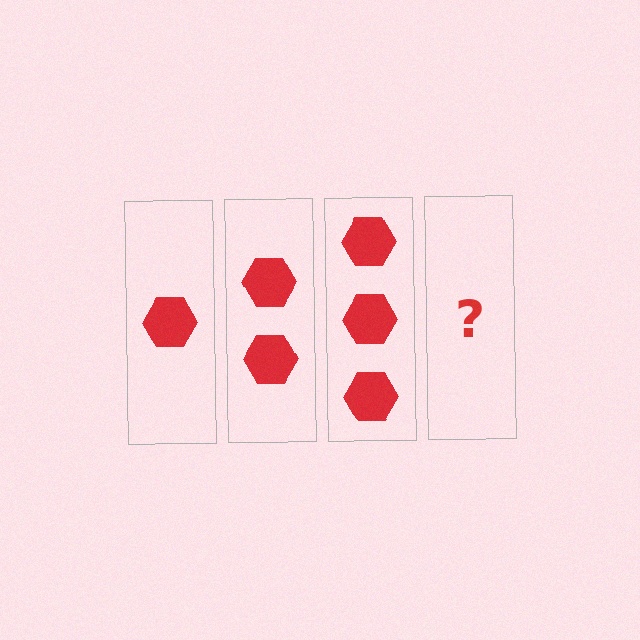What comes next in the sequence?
The next element should be 4 hexagons.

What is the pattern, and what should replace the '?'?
The pattern is that each step adds one more hexagon. The '?' should be 4 hexagons.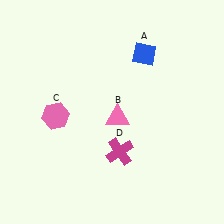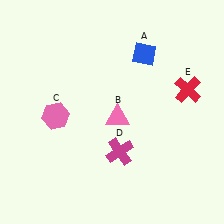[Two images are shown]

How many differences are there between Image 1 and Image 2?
There is 1 difference between the two images.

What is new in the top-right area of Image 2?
A red cross (E) was added in the top-right area of Image 2.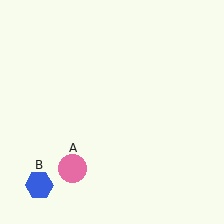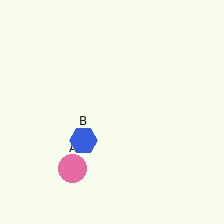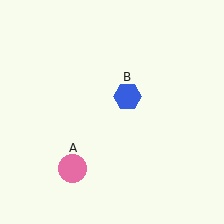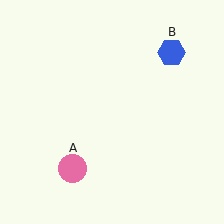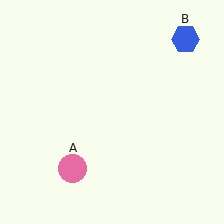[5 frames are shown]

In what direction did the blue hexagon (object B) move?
The blue hexagon (object B) moved up and to the right.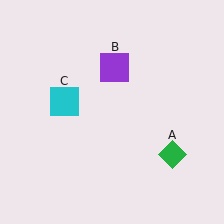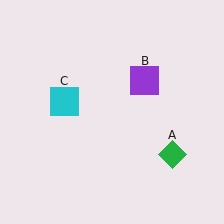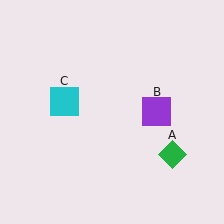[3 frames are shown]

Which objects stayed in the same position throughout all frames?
Green diamond (object A) and cyan square (object C) remained stationary.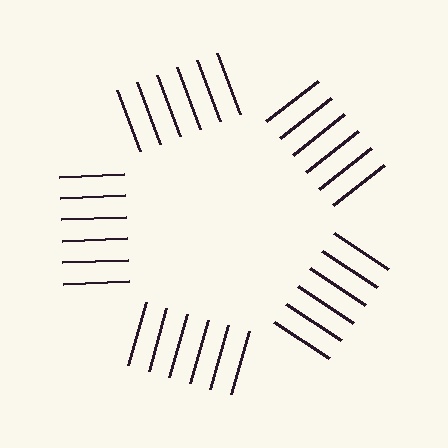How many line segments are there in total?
30 — 6 along each of the 5 edges.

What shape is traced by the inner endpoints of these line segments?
An illusory pentagon — the line segments terminate on its edges but no continuous stroke is drawn.